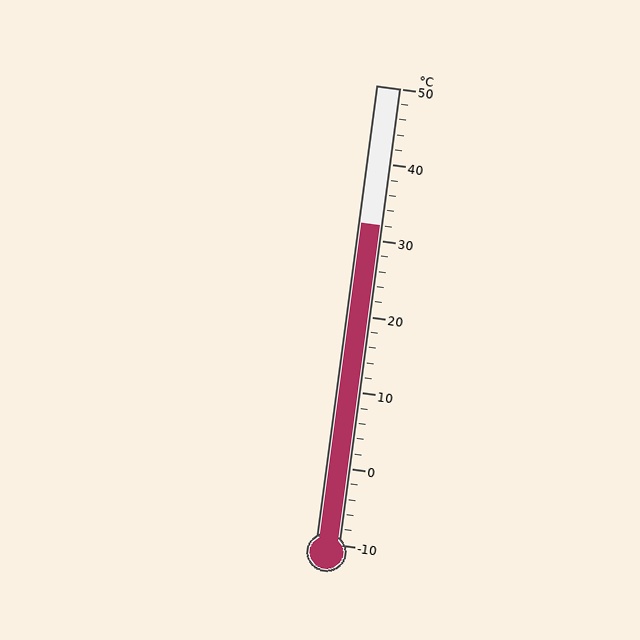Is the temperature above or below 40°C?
The temperature is below 40°C.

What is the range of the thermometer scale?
The thermometer scale ranges from -10°C to 50°C.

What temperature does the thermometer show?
The thermometer shows approximately 32°C.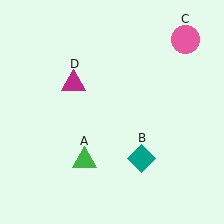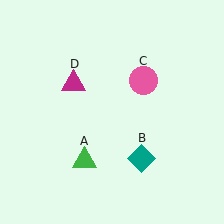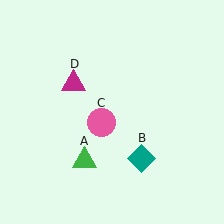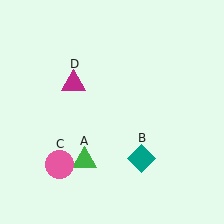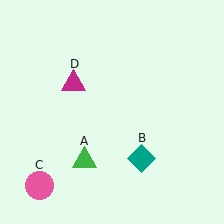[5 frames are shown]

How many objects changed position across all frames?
1 object changed position: pink circle (object C).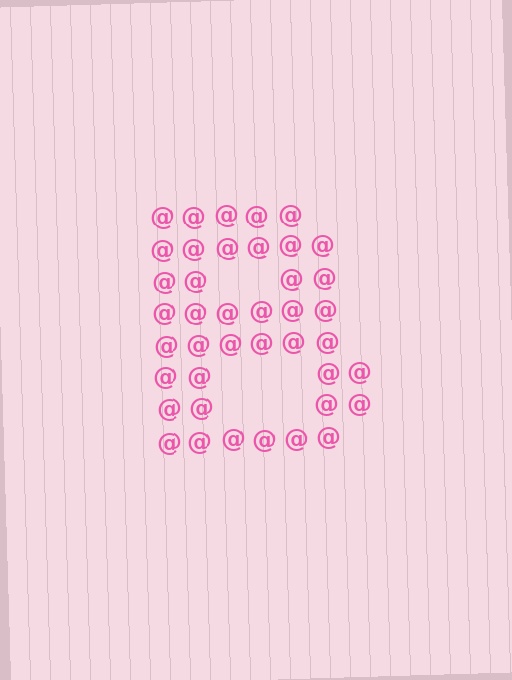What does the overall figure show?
The overall figure shows the letter B.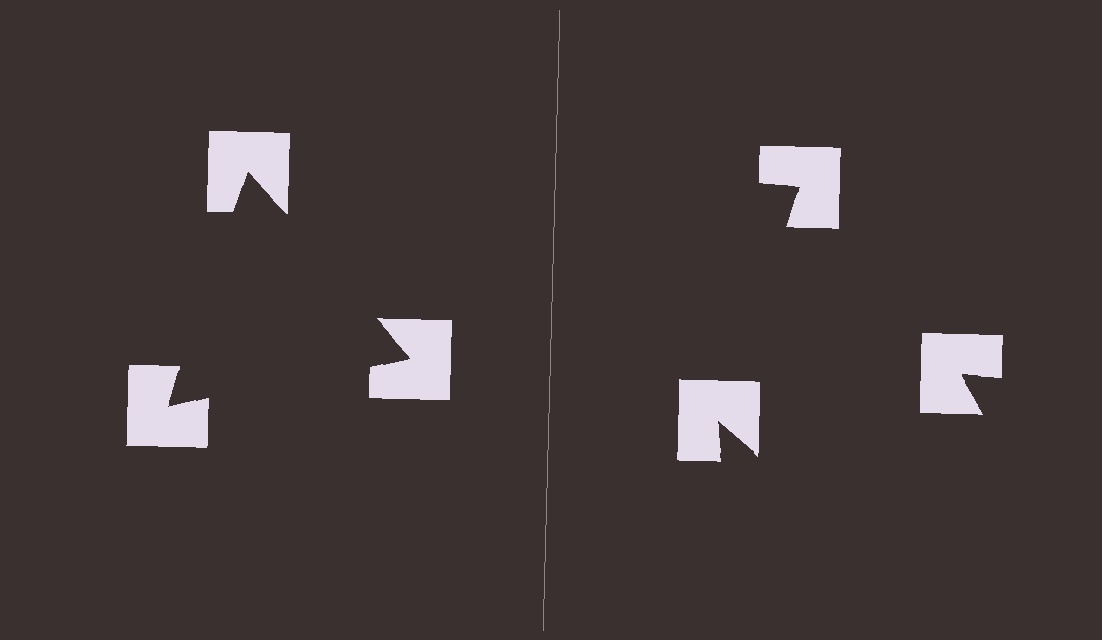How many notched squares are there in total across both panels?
6 — 3 on each side.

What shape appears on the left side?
An illusory triangle.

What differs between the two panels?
The notched squares are positioned identically on both sides; only the wedge orientations differ. On the left they align to a triangle; on the right they are misaligned.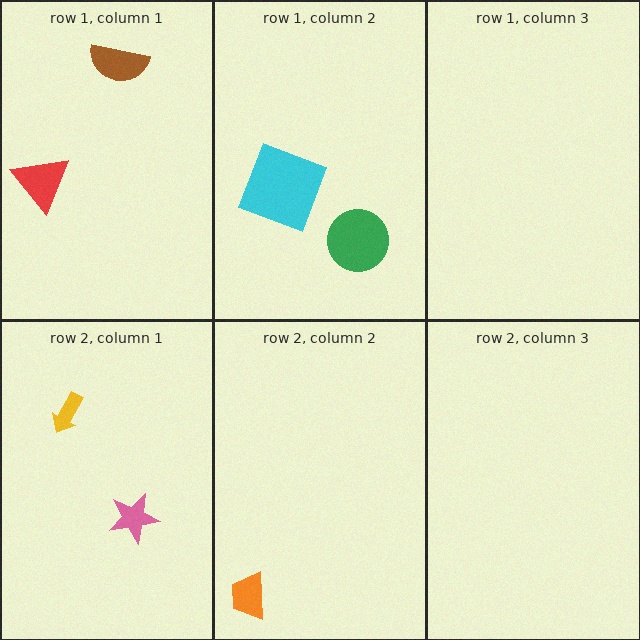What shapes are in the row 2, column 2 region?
The orange trapezoid.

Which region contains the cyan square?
The row 1, column 2 region.